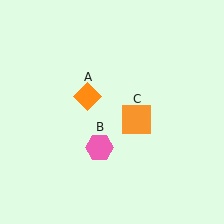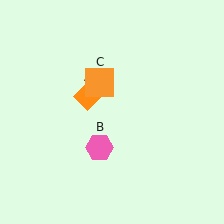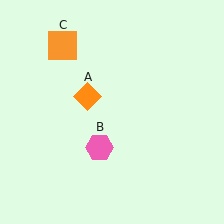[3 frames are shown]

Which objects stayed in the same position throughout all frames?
Orange diamond (object A) and pink hexagon (object B) remained stationary.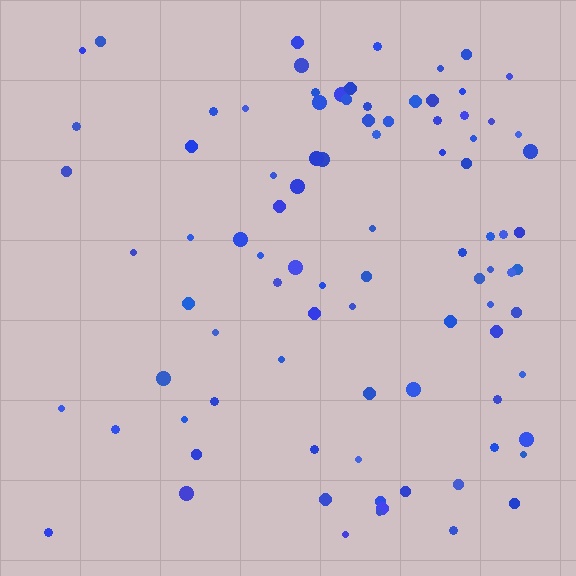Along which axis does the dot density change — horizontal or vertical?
Horizontal.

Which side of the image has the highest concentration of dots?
The right.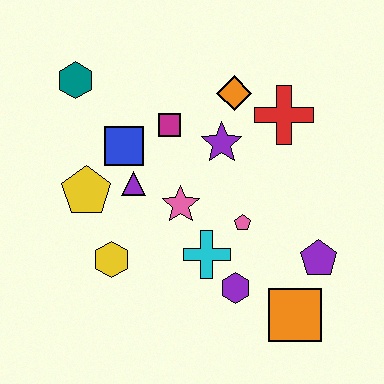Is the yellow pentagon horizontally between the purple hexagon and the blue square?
No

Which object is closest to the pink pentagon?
The cyan cross is closest to the pink pentagon.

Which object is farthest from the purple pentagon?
The teal hexagon is farthest from the purple pentagon.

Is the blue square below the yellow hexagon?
No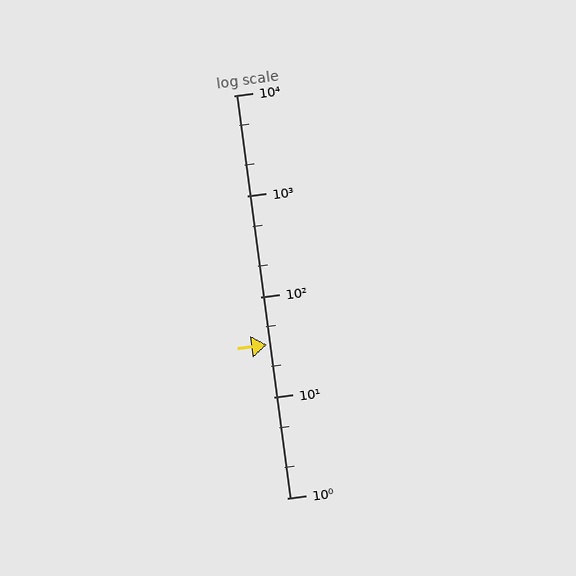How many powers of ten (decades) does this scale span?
The scale spans 4 decades, from 1 to 10000.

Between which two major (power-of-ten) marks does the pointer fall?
The pointer is between 10 and 100.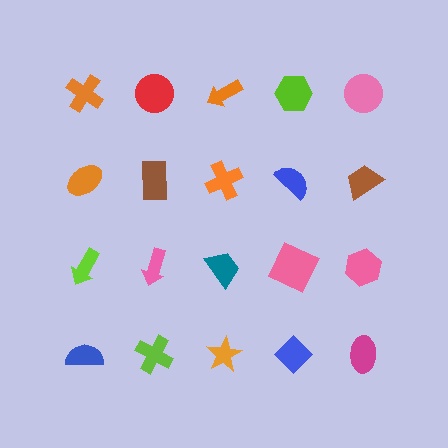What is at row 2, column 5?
A brown trapezoid.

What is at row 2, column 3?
An orange cross.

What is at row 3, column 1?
A lime arrow.